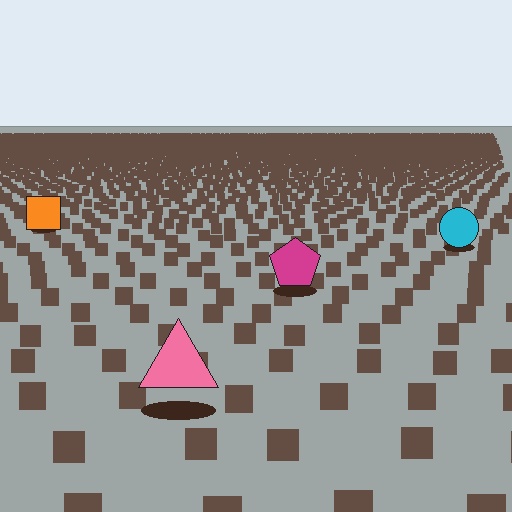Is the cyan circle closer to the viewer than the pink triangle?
No. The pink triangle is closer — you can tell from the texture gradient: the ground texture is coarser near it.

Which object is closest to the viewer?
The pink triangle is closest. The texture marks near it are larger and more spread out.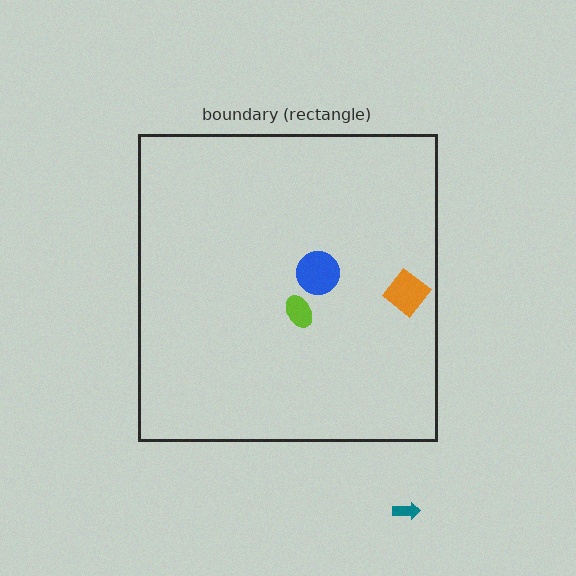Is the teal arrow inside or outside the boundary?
Outside.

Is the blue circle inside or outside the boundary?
Inside.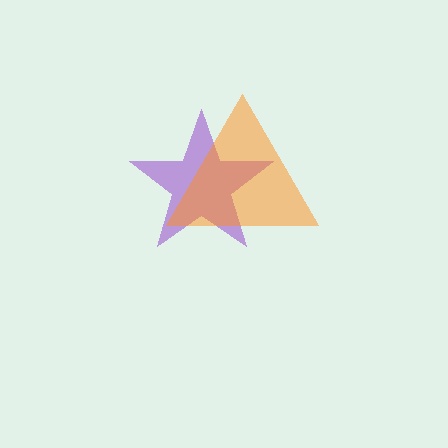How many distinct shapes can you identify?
There are 2 distinct shapes: a purple star, an orange triangle.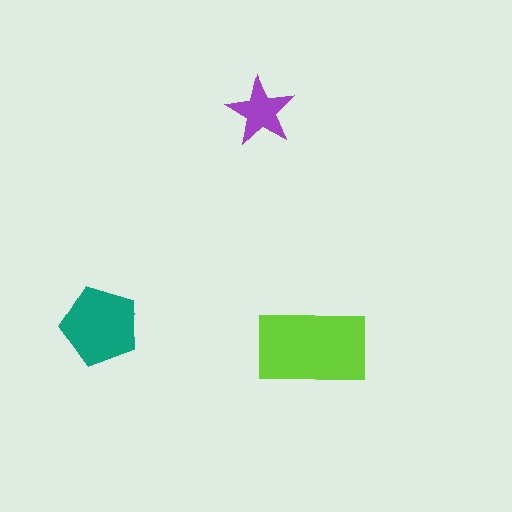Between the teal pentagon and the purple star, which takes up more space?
The teal pentagon.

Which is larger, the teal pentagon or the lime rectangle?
The lime rectangle.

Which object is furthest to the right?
The lime rectangle is rightmost.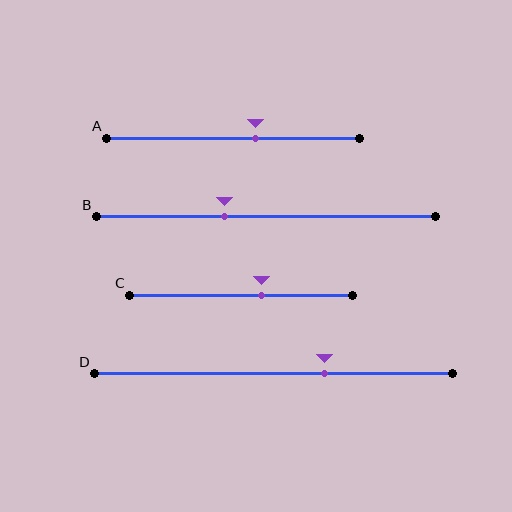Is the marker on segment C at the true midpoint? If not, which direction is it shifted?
No, the marker on segment C is shifted to the right by about 9% of the segment length.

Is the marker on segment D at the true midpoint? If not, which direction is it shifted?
No, the marker on segment D is shifted to the right by about 14% of the segment length.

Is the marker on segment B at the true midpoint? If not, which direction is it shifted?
No, the marker on segment B is shifted to the left by about 12% of the segment length.